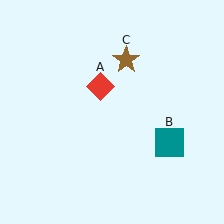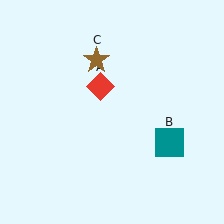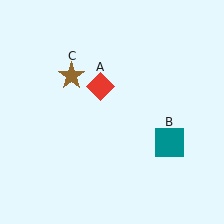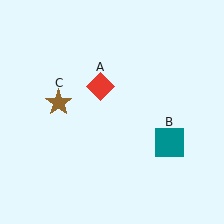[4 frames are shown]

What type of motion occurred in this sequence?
The brown star (object C) rotated counterclockwise around the center of the scene.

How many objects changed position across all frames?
1 object changed position: brown star (object C).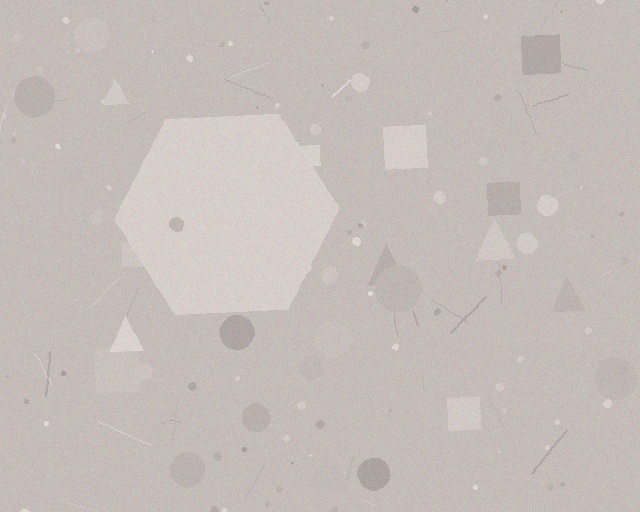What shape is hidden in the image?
A hexagon is hidden in the image.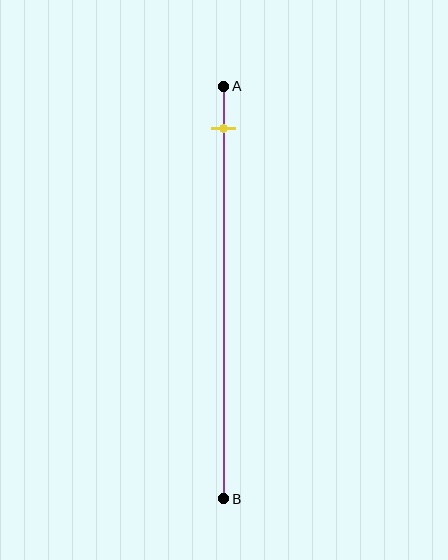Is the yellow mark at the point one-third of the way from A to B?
No, the mark is at about 10% from A, not at the 33% one-third point.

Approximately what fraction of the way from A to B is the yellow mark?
The yellow mark is approximately 10% of the way from A to B.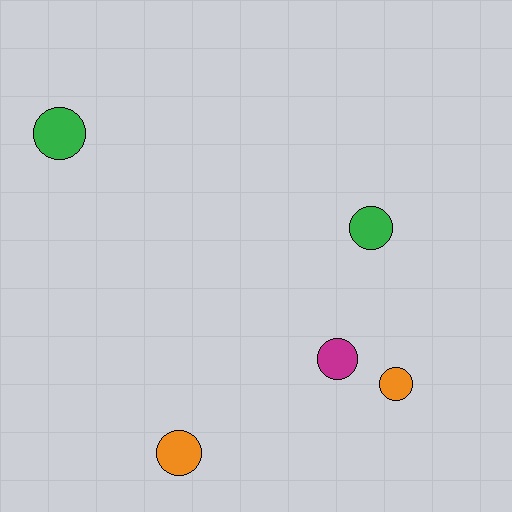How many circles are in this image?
There are 5 circles.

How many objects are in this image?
There are 5 objects.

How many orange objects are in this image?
There are 2 orange objects.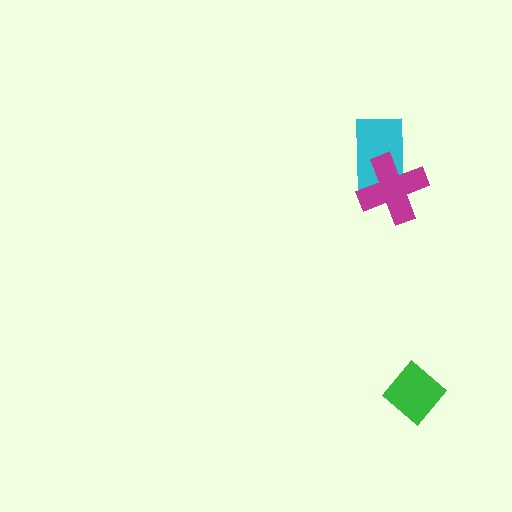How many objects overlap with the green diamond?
0 objects overlap with the green diamond.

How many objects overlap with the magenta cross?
1 object overlaps with the magenta cross.